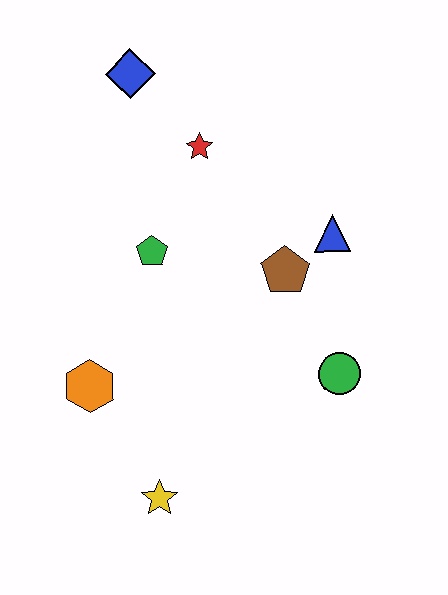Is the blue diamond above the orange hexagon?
Yes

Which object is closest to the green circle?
The brown pentagon is closest to the green circle.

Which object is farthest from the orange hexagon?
The blue diamond is farthest from the orange hexagon.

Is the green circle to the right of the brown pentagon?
Yes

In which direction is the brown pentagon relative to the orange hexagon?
The brown pentagon is to the right of the orange hexagon.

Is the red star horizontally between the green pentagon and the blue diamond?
No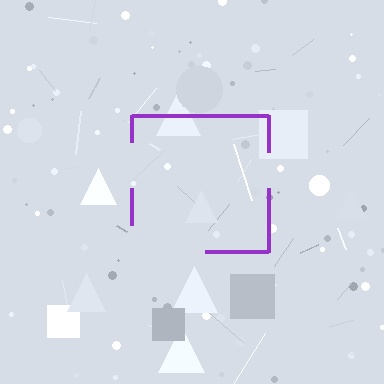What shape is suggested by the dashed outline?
The dashed outline suggests a square.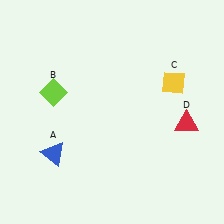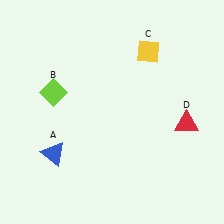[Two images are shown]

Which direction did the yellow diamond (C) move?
The yellow diamond (C) moved up.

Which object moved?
The yellow diamond (C) moved up.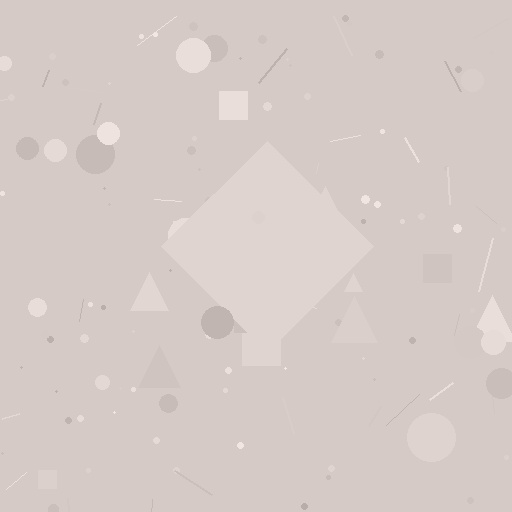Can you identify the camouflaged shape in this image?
The camouflaged shape is a diamond.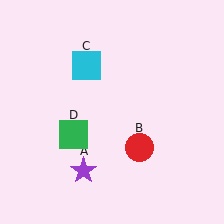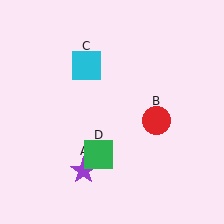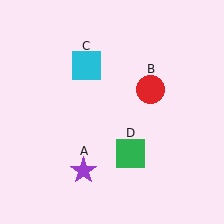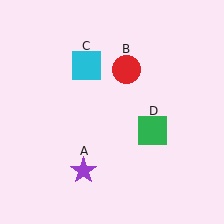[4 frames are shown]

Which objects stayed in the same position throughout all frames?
Purple star (object A) and cyan square (object C) remained stationary.